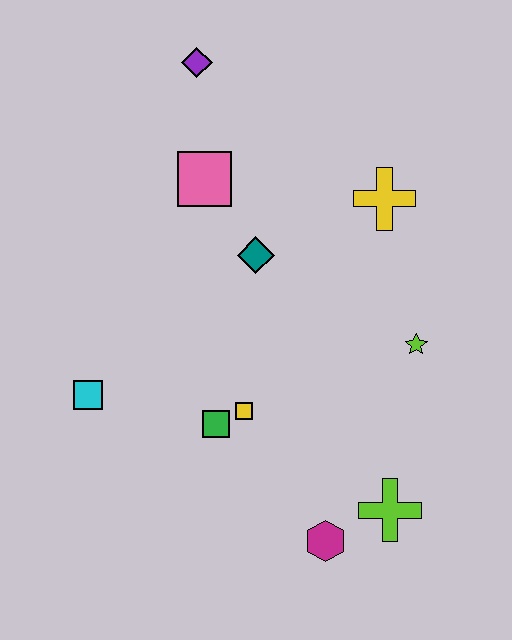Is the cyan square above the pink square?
No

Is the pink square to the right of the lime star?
No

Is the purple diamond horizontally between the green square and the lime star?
No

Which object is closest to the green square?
The yellow square is closest to the green square.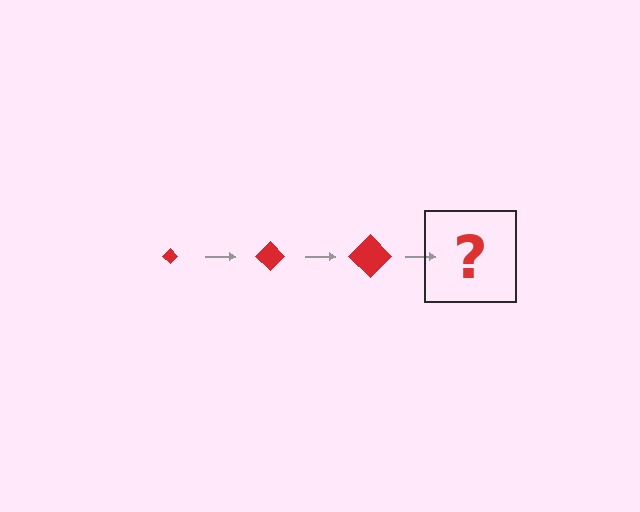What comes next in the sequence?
The next element should be a red diamond, larger than the previous one.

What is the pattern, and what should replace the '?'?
The pattern is that the diamond gets progressively larger each step. The '?' should be a red diamond, larger than the previous one.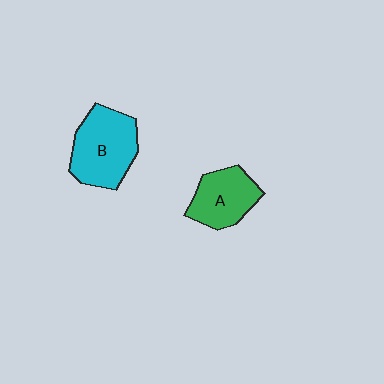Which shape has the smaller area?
Shape A (green).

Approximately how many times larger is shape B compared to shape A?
Approximately 1.3 times.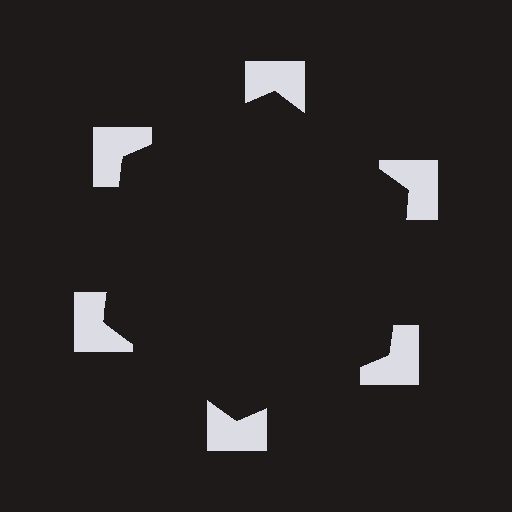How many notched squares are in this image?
There are 6 — one at each vertex of the illusory hexagon.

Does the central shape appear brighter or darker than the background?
It typically appears slightly darker than the background, even though no actual brightness change is drawn.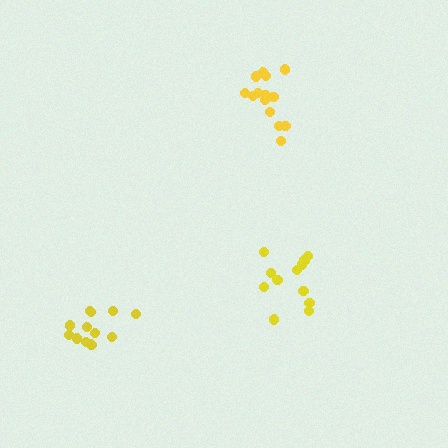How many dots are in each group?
Group 1: 14 dots, Group 2: 13 dots, Group 3: 12 dots (39 total).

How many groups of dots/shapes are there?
There are 3 groups.